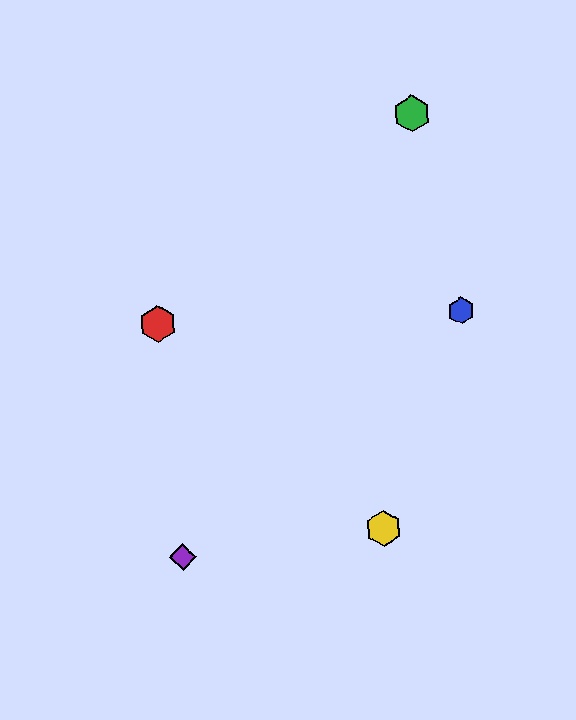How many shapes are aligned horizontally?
2 shapes (the red hexagon, the blue hexagon) are aligned horizontally.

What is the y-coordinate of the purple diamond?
The purple diamond is at y≈557.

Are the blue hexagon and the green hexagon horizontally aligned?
No, the blue hexagon is at y≈311 and the green hexagon is at y≈114.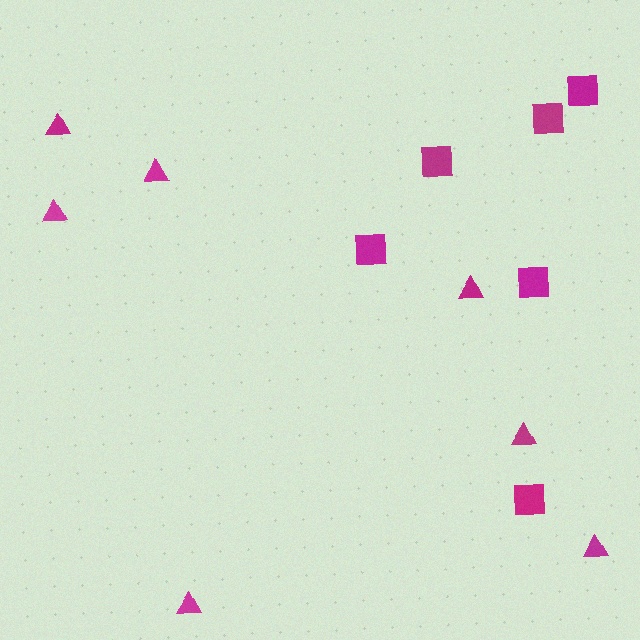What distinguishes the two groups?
There are 2 groups: one group of triangles (7) and one group of squares (6).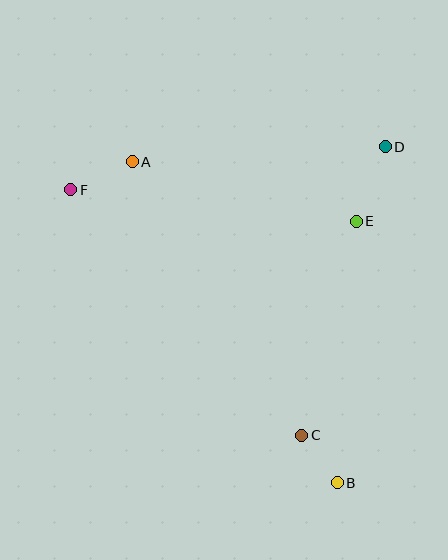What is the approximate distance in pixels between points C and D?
The distance between C and D is approximately 301 pixels.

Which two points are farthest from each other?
Points B and F are farthest from each other.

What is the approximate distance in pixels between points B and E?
The distance between B and E is approximately 262 pixels.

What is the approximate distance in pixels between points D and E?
The distance between D and E is approximately 80 pixels.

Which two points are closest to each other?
Points B and C are closest to each other.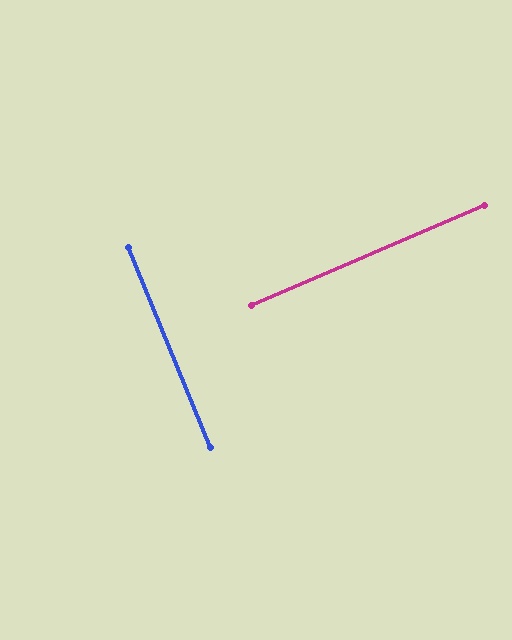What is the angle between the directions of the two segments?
Approximately 89 degrees.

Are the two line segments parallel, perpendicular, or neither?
Perpendicular — they meet at approximately 89°.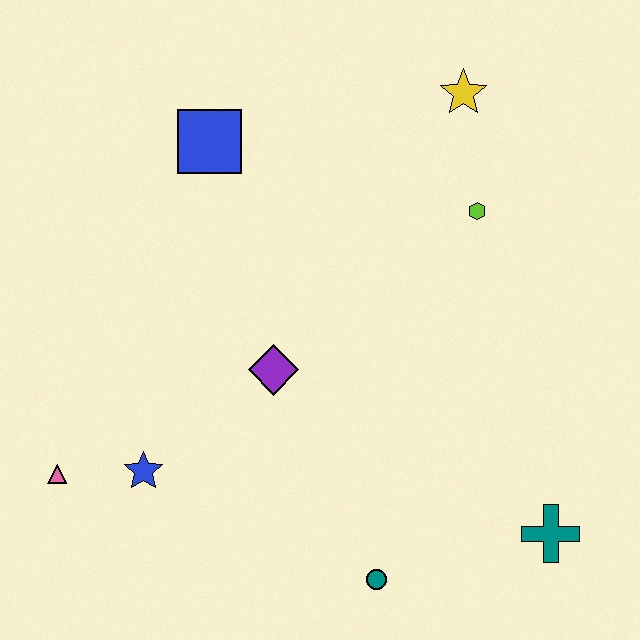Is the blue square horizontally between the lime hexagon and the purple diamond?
No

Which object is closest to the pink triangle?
The blue star is closest to the pink triangle.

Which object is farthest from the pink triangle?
The yellow star is farthest from the pink triangle.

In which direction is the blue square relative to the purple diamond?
The blue square is above the purple diamond.